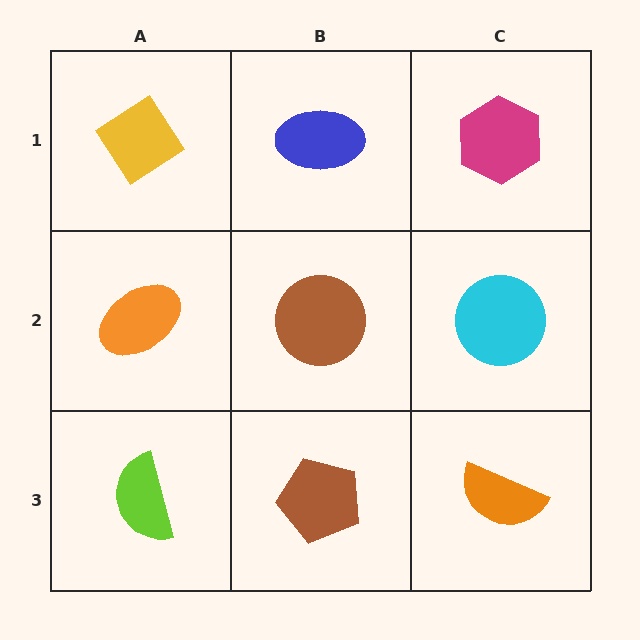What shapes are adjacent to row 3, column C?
A cyan circle (row 2, column C), a brown pentagon (row 3, column B).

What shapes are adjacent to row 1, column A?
An orange ellipse (row 2, column A), a blue ellipse (row 1, column B).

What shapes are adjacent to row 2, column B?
A blue ellipse (row 1, column B), a brown pentagon (row 3, column B), an orange ellipse (row 2, column A), a cyan circle (row 2, column C).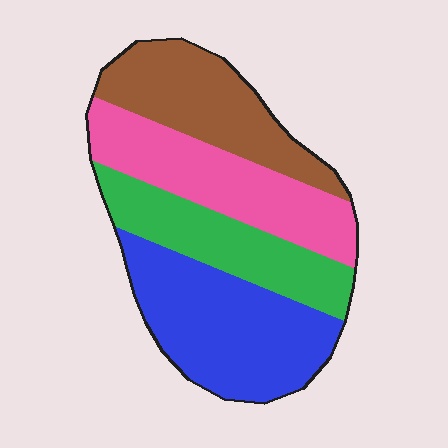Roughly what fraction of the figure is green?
Green covers around 20% of the figure.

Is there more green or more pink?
Pink.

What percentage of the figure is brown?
Brown covers 23% of the figure.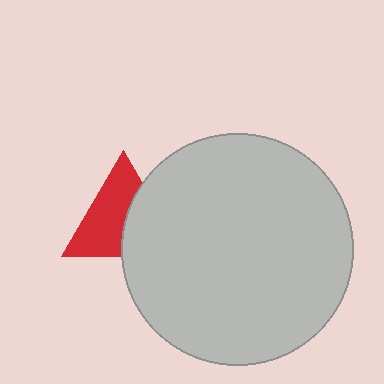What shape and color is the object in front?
The object in front is a light gray circle.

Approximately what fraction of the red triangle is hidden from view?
Roughly 41% of the red triangle is hidden behind the light gray circle.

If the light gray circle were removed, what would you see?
You would see the complete red triangle.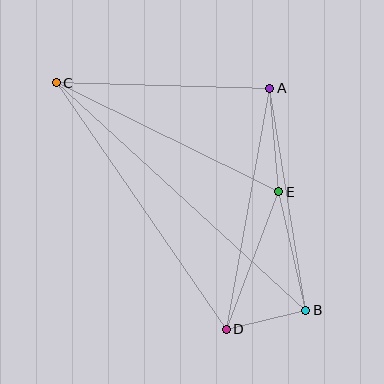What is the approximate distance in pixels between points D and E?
The distance between D and E is approximately 148 pixels.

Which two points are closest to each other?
Points B and D are closest to each other.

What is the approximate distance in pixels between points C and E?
The distance between C and E is approximately 248 pixels.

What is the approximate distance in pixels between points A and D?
The distance between A and D is approximately 245 pixels.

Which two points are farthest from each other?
Points B and C are farthest from each other.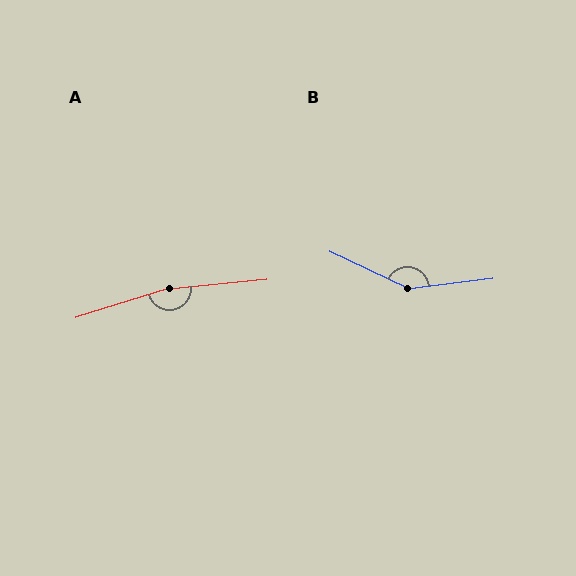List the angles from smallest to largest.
B (148°), A (168°).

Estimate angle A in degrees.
Approximately 168 degrees.